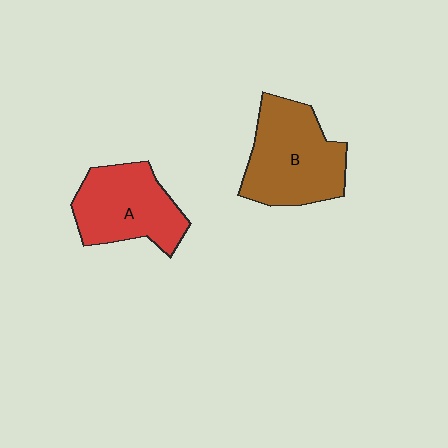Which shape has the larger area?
Shape B (brown).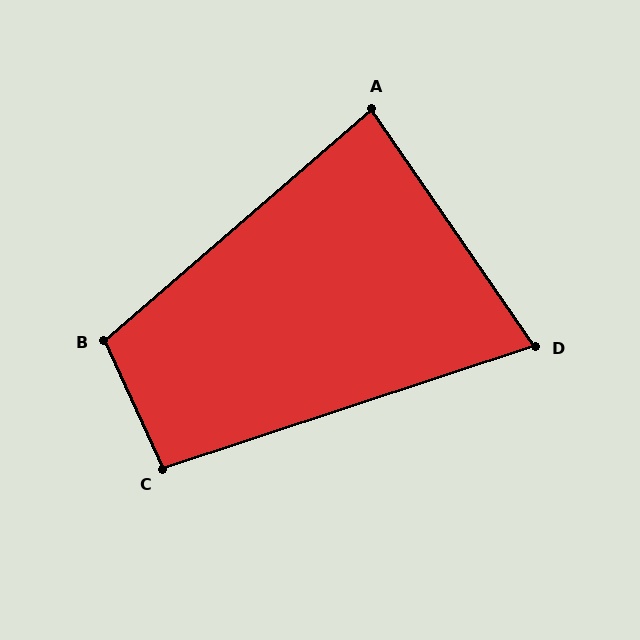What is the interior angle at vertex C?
Approximately 96 degrees (obtuse).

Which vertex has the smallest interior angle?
D, at approximately 73 degrees.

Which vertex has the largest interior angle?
B, at approximately 107 degrees.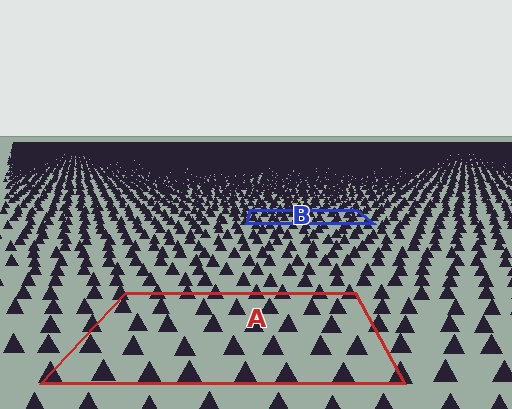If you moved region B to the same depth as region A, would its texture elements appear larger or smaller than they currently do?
They would appear larger. At a closer depth, the same texture elements are projected at a bigger on-screen size.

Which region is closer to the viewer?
Region A is closer. The texture elements there are larger and more spread out.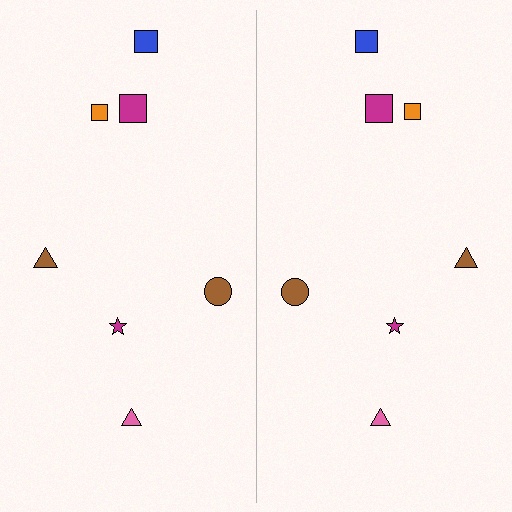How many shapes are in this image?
There are 14 shapes in this image.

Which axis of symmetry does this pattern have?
The pattern has a vertical axis of symmetry running through the center of the image.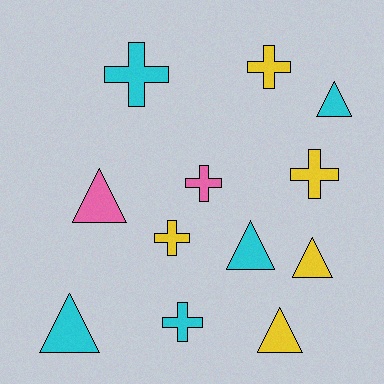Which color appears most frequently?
Yellow, with 5 objects.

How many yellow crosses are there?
There are 3 yellow crosses.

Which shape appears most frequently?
Triangle, with 6 objects.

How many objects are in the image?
There are 12 objects.